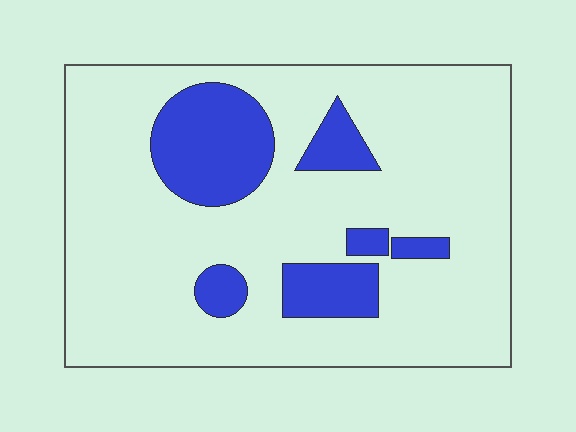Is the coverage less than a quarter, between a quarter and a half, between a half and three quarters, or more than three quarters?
Less than a quarter.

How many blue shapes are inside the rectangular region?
6.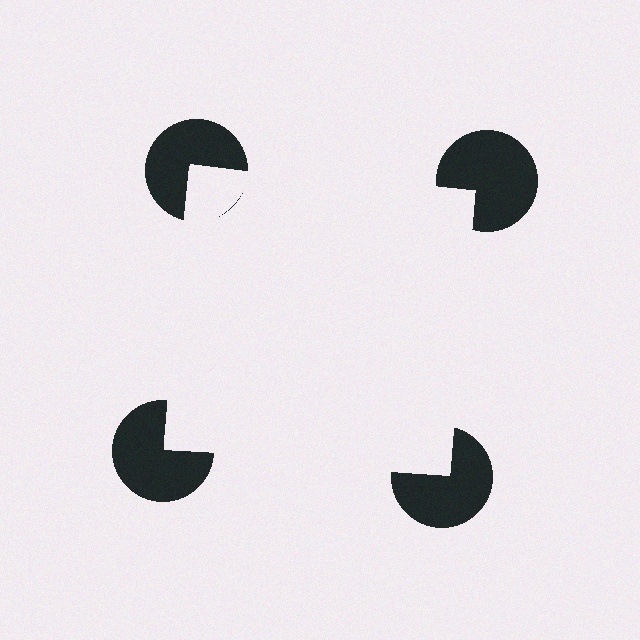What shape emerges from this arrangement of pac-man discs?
An illusory square — its edges are inferred from the aligned wedge cuts in the pac-man discs, not physically drawn.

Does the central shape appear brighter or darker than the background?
It typically appears slightly brighter than the background, even though no actual brightness change is drawn.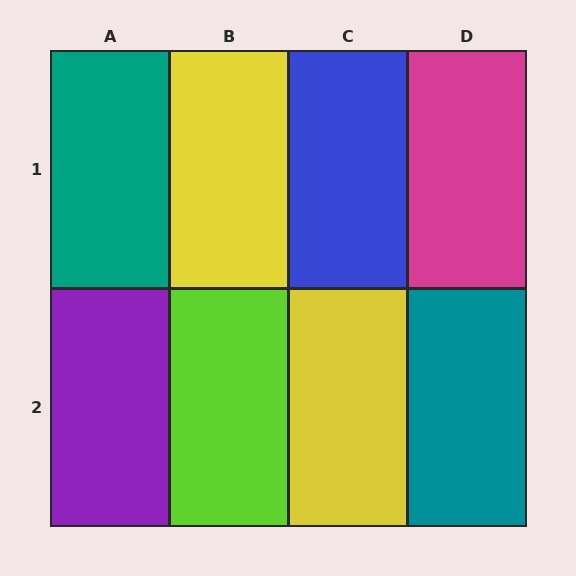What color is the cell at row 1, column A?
Teal.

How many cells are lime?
1 cell is lime.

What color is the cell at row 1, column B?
Yellow.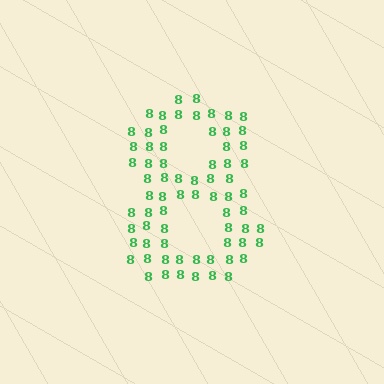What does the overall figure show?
The overall figure shows the digit 8.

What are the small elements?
The small elements are digit 8's.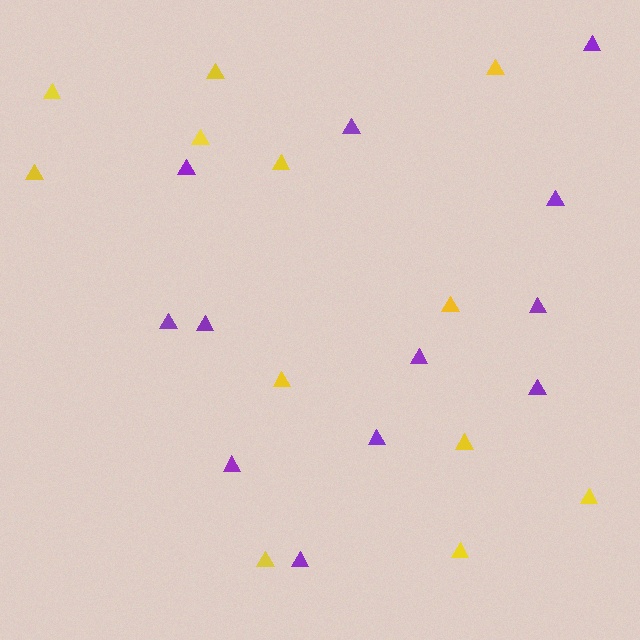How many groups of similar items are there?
There are 2 groups: one group of yellow triangles (12) and one group of purple triangles (12).